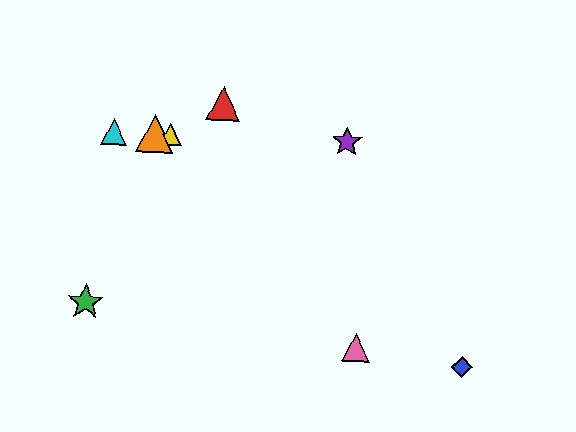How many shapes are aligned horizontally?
4 shapes (the yellow triangle, the purple star, the orange triangle, the cyan triangle) are aligned horizontally.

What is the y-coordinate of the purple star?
The purple star is at y≈142.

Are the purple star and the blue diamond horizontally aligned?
No, the purple star is at y≈142 and the blue diamond is at y≈367.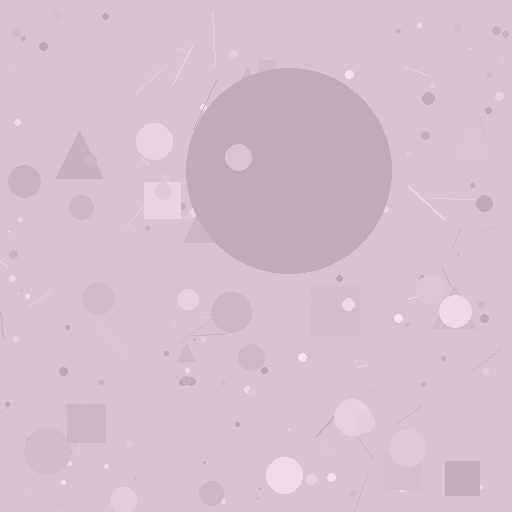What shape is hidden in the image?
A circle is hidden in the image.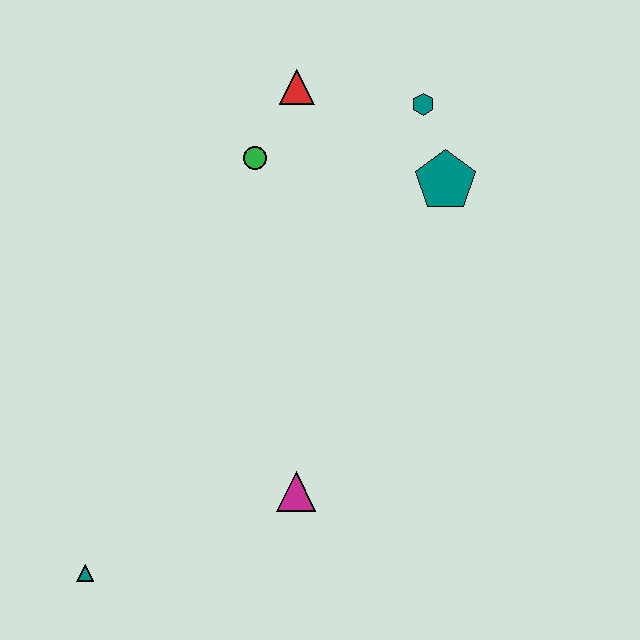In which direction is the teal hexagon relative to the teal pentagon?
The teal hexagon is above the teal pentagon.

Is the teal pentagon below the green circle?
Yes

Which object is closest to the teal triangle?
The magenta triangle is closest to the teal triangle.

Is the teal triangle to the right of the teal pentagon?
No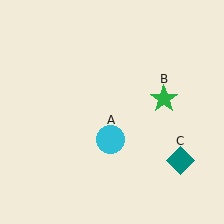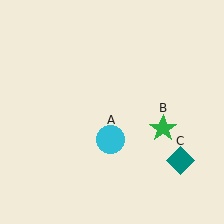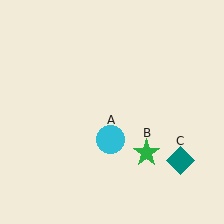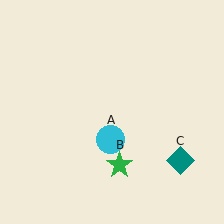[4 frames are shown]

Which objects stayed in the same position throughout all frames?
Cyan circle (object A) and teal diamond (object C) remained stationary.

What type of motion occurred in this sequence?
The green star (object B) rotated clockwise around the center of the scene.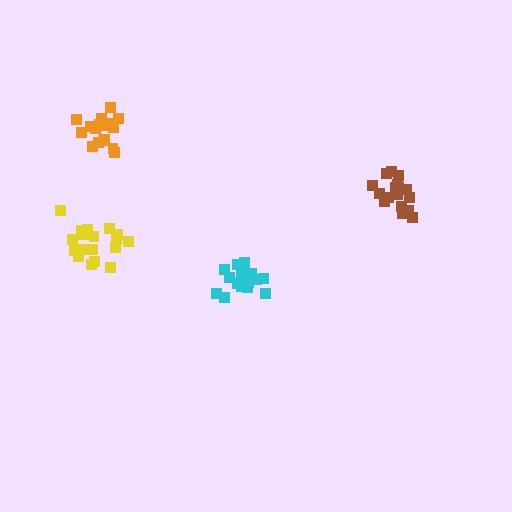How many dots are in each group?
Group 1: 15 dots, Group 2: 18 dots, Group 3: 17 dots, Group 4: 18 dots (68 total).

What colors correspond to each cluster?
The clusters are colored: cyan, yellow, orange, brown.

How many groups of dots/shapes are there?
There are 4 groups.